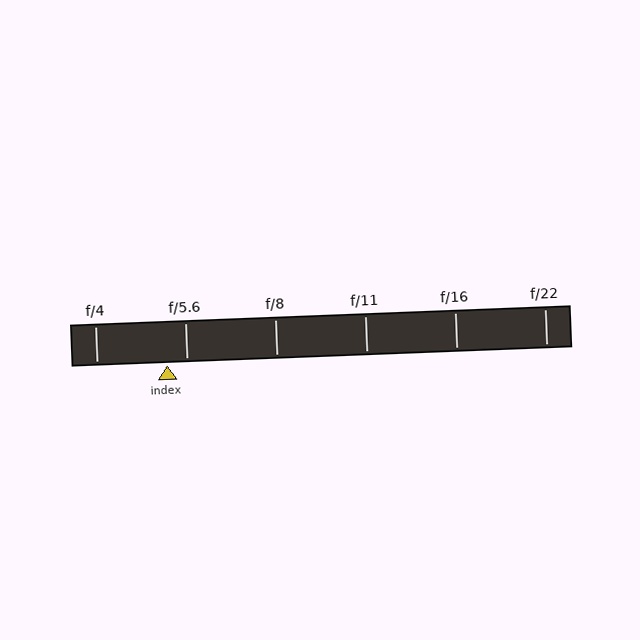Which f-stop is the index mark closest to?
The index mark is closest to f/5.6.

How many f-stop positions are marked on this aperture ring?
There are 6 f-stop positions marked.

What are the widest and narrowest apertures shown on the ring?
The widest aperture shown is f/4 and the narrowest is f/22.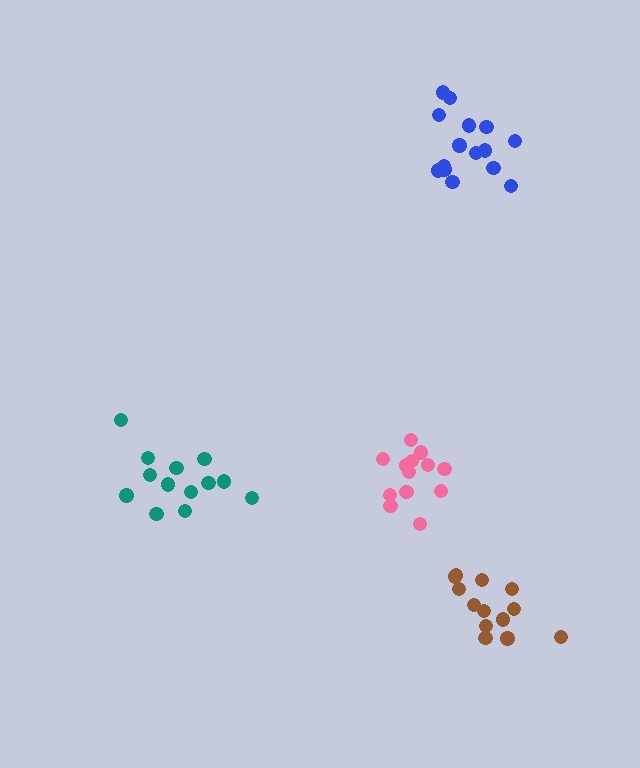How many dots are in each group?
Group 1: 15 dots, Group 2: 13 dots, Group 3: 13 dots, Group 4: 13 dots (54 total).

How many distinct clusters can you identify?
There are 4 distinct clusters.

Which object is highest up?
The blue cluster is topmost.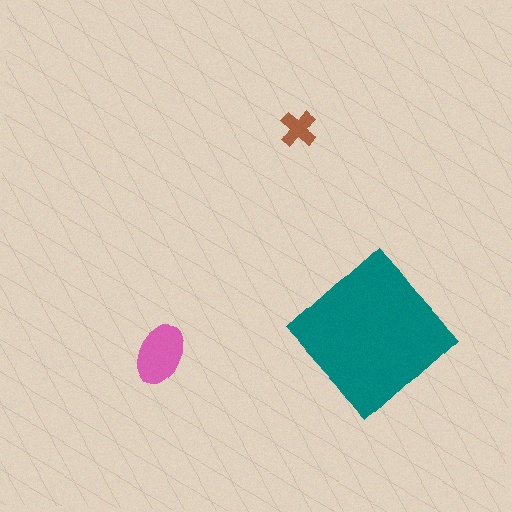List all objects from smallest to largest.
The brown cross, the pink ellipse, the teal diamond.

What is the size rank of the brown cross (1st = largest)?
3rd.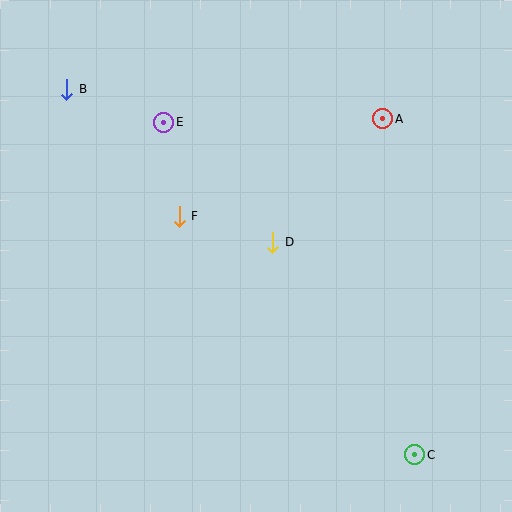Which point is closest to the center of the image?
Point D at (273, 242) is closest to the center.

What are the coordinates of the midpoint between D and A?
The midpoint between D and A is at (328, 181).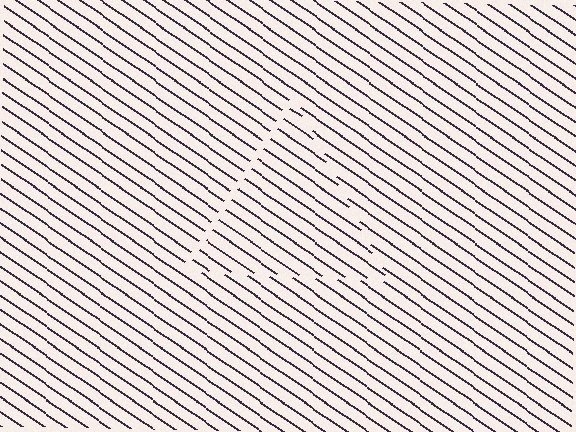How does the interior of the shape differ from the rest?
The interior of the shape contains the same grating, shifted by half a period — the contour is defined by the phase discontinuity where line-ends from the inner and outer gratings abut.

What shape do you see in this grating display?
An illusory triangle. The interior of the shape contains the same grating, shifted by half a period — the contour is defined by the phase discontinuity where line-ends from the inner and outer gratings abut.